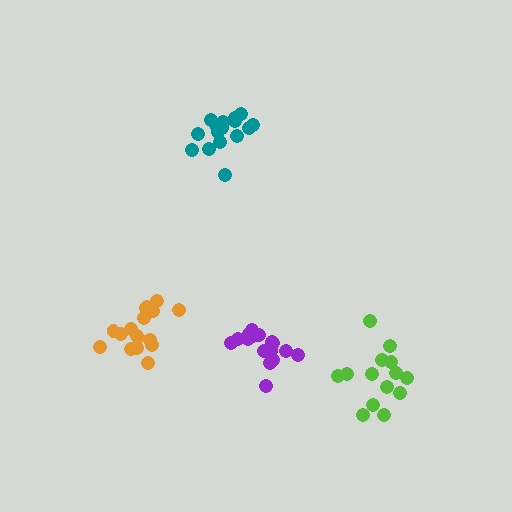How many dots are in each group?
Group 1: 14 dots, Group 2: 18 dots, Group 3: 17 dots, Group 4: 16 dots (65 total).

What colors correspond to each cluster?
The clusters are colored: lime, purple, orange, teal.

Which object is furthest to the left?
The orange cluster is leftmost.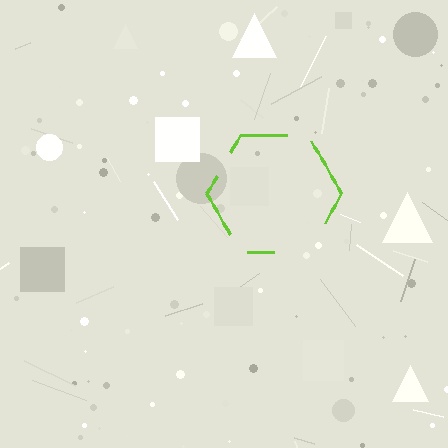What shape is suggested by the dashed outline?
The dashed outline suggests a hexagon.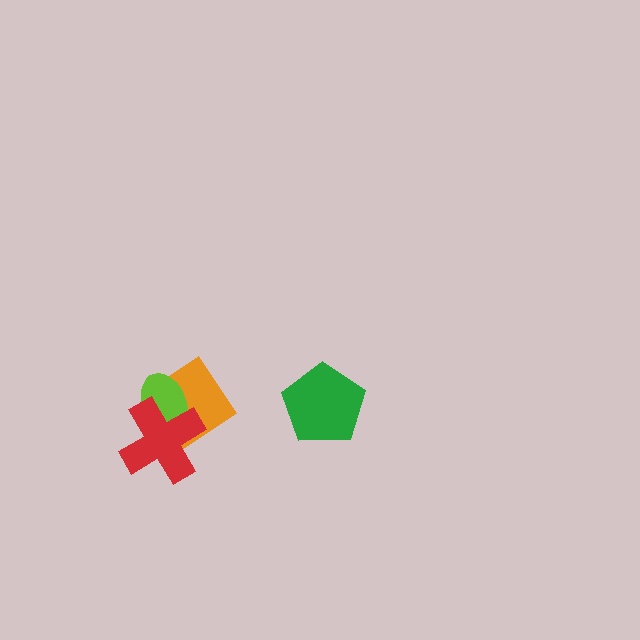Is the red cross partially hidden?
No, no other shape covers it.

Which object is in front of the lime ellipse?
The red cross is in front of the lime ellipse.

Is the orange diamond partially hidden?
Yes, it is partially covered by another shape.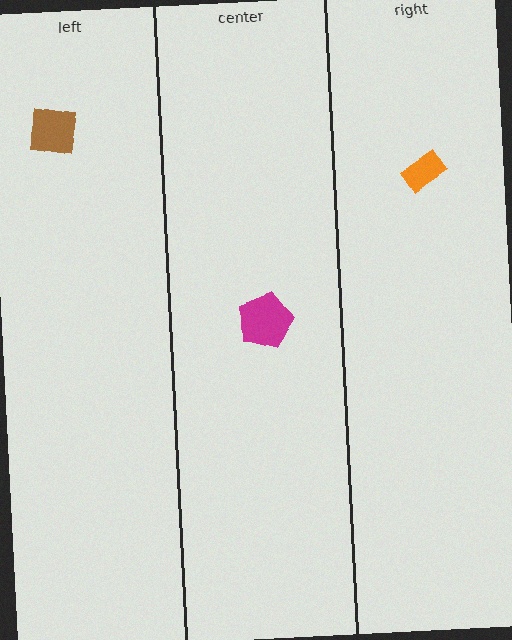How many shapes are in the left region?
1.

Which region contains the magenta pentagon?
The center region.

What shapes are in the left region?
The brown square.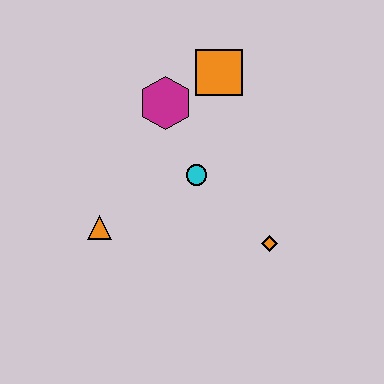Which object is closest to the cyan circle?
The magenta hexagon is closest to the cyan circle.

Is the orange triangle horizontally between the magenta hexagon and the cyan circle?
No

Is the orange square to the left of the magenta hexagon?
No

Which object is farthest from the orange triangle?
The orange square is farthest from the orange triangle.